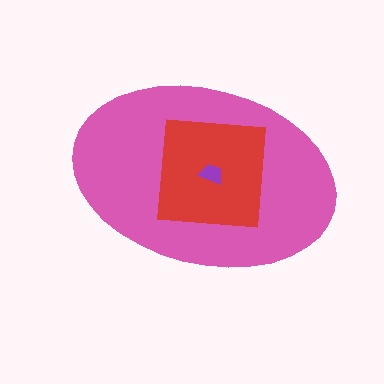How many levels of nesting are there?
3.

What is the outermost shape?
The pink ellipse.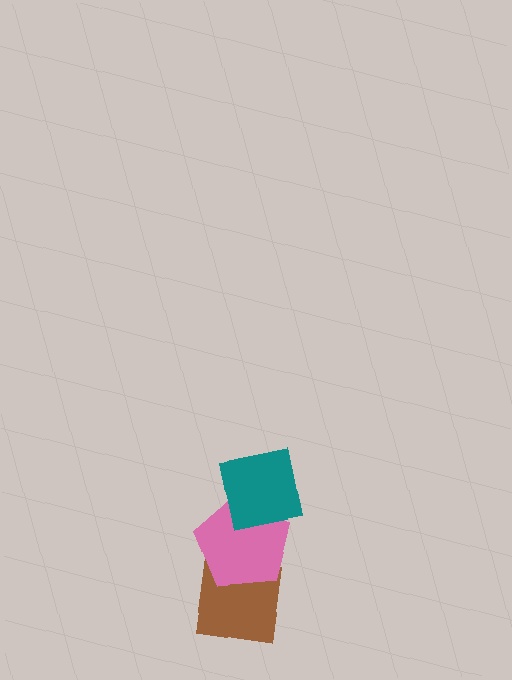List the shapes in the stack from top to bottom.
From top to bottom: the teal square, the pink pentagon, the brown square.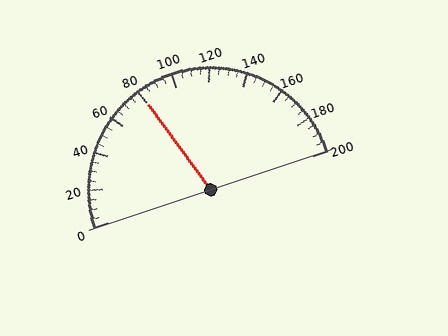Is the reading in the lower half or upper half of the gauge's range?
The reading is in the lower half of the range (0 to 200).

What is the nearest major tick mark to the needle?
The nearest major tick mark is 80.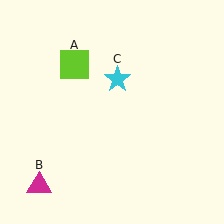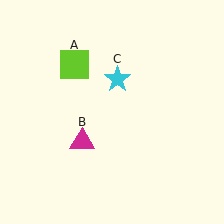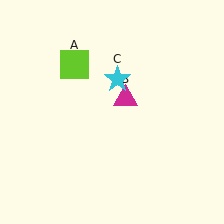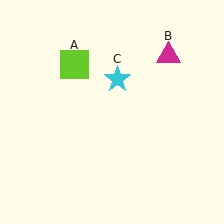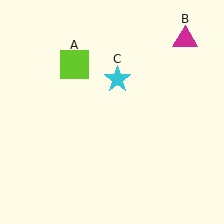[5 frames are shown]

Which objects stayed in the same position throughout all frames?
Lime square (object A) and cyan star (object C) remained stationary.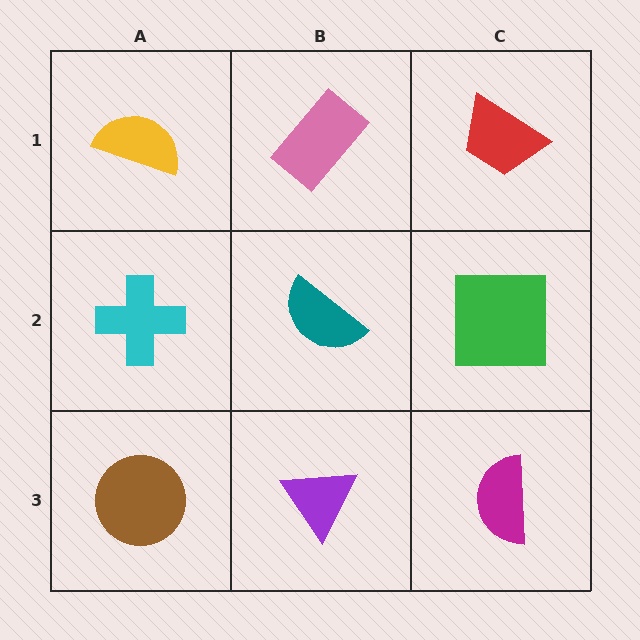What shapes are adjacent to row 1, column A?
A cyan cross (row 2, column A), a pink rectangle (row 1, column B).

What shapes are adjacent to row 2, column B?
A pink rectangle (row 1, column B), a purple triangle (row 3, column B), a cyan cross (row 2, column A), a green square (row 2, column C).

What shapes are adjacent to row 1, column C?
A green square (row 2, column C), a pink rectangle (row 1, column B).